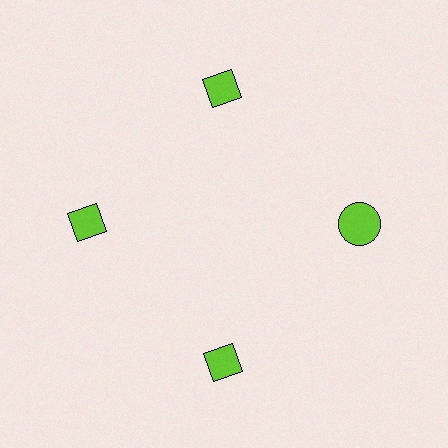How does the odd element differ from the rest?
It has a different shape: circle instead of diamond.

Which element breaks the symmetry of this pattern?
The lime circle at roughly the 3 o'clock position breaks the symmetry. All other shapes are lime diamonds.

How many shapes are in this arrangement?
There are 4 shapes arranged in a ring pattern.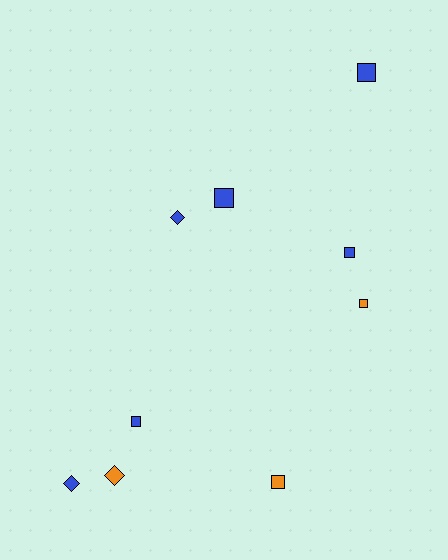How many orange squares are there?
There are 2 orange squares.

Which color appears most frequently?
Blue, with 6 objects.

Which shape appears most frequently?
Square, with 6 objects.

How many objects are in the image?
There are 9 objects.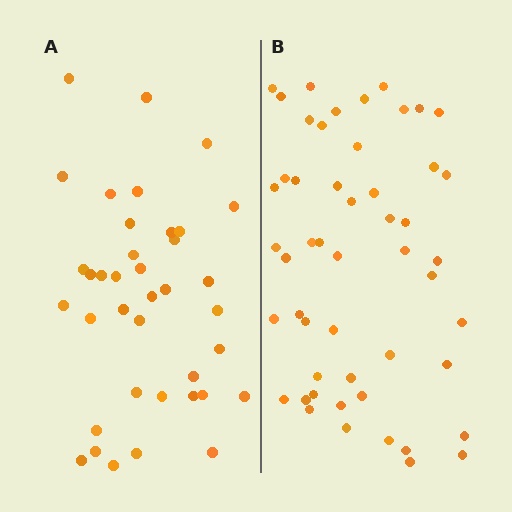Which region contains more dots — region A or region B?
Region B (the right region) has more dots.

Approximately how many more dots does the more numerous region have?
Region B has approximately 15 more dots than region A.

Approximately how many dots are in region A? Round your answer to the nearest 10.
About 40 dots. (The exact count is 38, which rounds to 40.)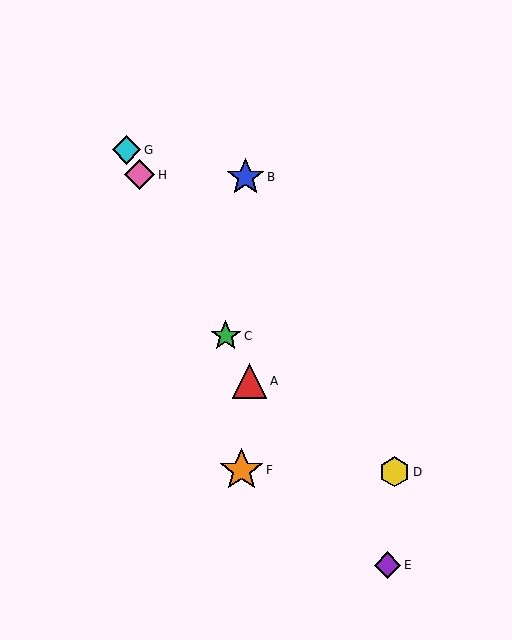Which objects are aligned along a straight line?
Objects A, C, G, H are aligned along a straight line.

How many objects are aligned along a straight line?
4 objects (A, C, G, H) are aligned along a straight line.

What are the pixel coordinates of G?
Object G is at (126, 150).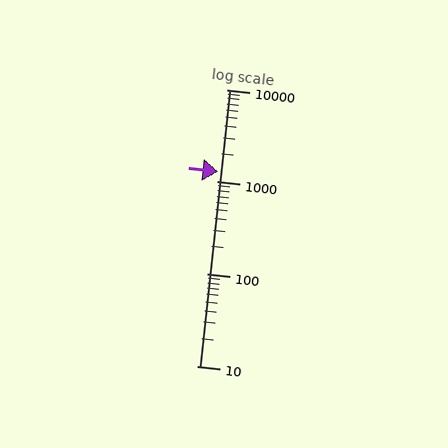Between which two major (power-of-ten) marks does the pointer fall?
The pointer is between 1000 and 10000.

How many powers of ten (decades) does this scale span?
The scale spans 3 decades, from 10 to 10000.